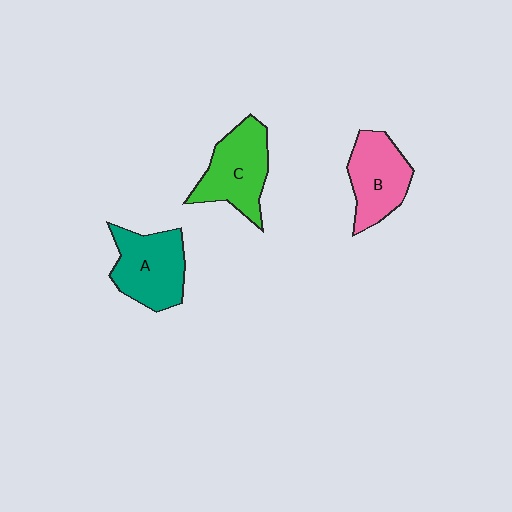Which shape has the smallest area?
Shape B (pink).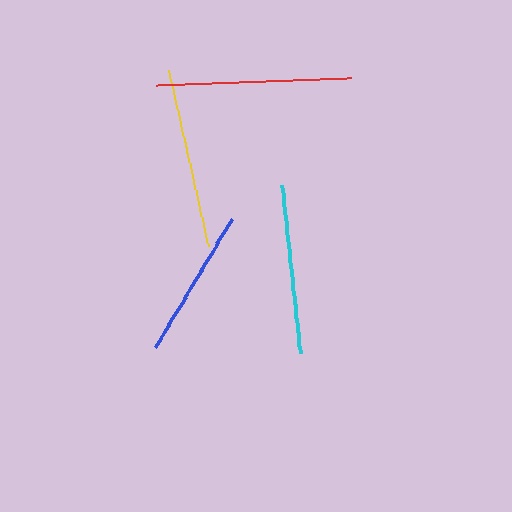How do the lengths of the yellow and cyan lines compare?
The yellow and cyan lines are approximately the same length.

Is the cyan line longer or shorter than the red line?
The red line is longer than the cyan line.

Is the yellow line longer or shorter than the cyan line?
The yellow line is longer than the cyan line.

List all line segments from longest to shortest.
From longest to shortest: red, yellow, cyan, blue.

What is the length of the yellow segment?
The yellow segment is approximately 179 pixels long.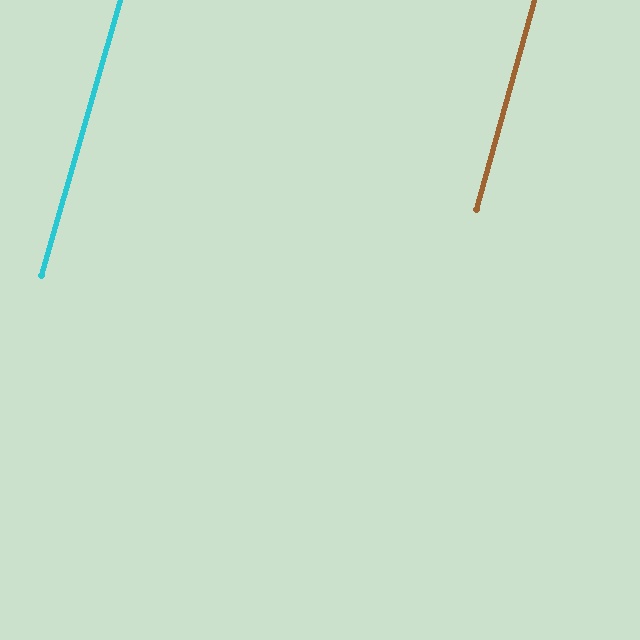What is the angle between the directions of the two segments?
Approximately 1 degree.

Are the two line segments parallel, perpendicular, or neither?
Parallel — their directions differ by only 0.7°.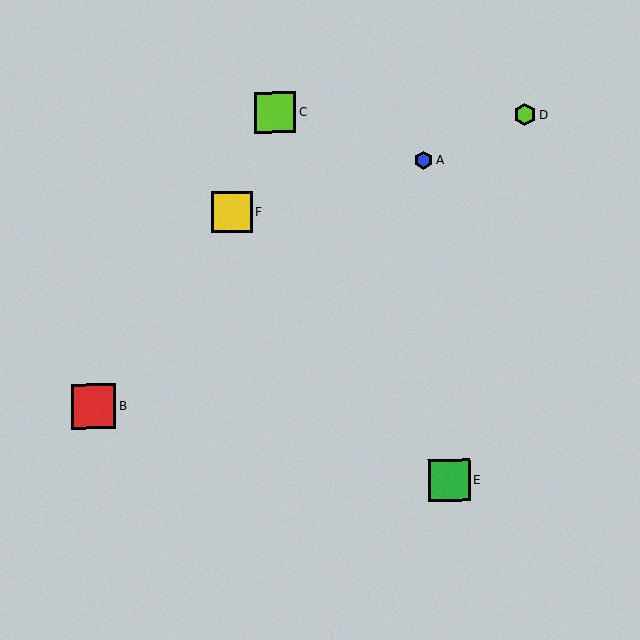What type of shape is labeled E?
Shape E is a green square.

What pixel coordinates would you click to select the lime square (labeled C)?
Click at (275, 112) to select the lime square C.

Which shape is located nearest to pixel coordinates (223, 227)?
The yellow square (labeled F) at (232, 212) is nearest to that location.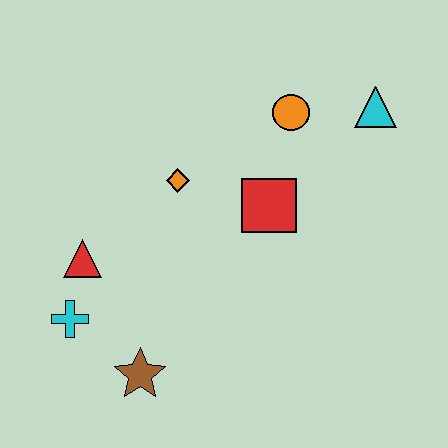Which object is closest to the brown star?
The cyan cross is closest to the brown star.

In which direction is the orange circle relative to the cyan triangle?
The orange circle is to the left of the cyan triangle.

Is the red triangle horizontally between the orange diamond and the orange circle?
No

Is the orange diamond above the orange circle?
No